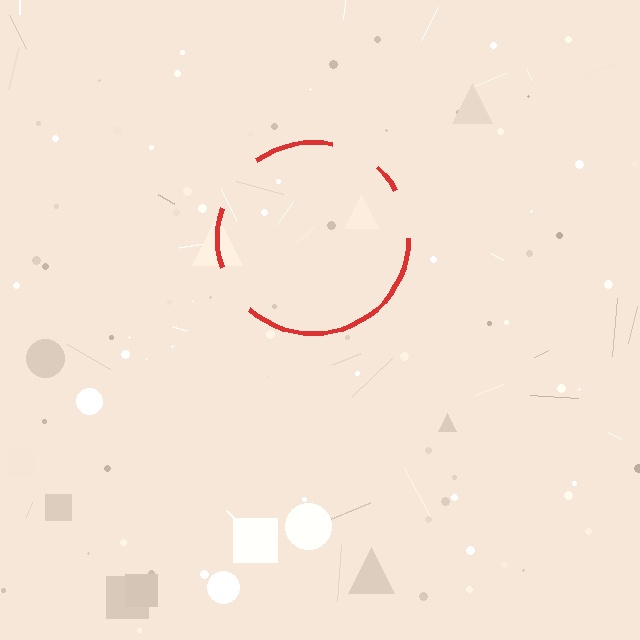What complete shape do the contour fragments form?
The contour fragments form a circle.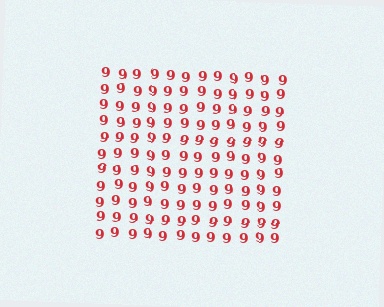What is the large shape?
The large shape is a square.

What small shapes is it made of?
It is made of small digit 9's.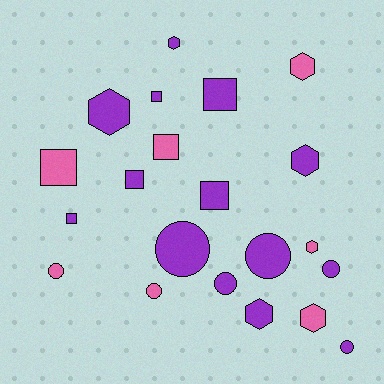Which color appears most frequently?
Purple, with 14 objects.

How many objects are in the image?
There are 21 objects.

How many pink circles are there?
There are 2 pink circles.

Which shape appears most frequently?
Circle, with 7 objects.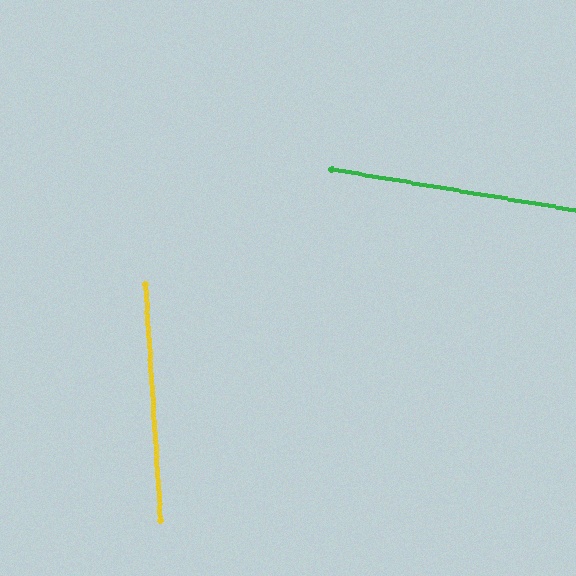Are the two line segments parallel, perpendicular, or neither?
Neither parallel nor perpendicular — they differ by about 77°.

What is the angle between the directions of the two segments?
Approximately 77 degrees.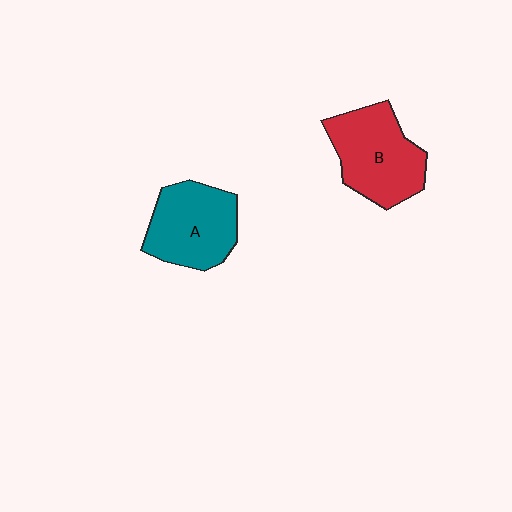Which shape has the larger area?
Shape B (red).